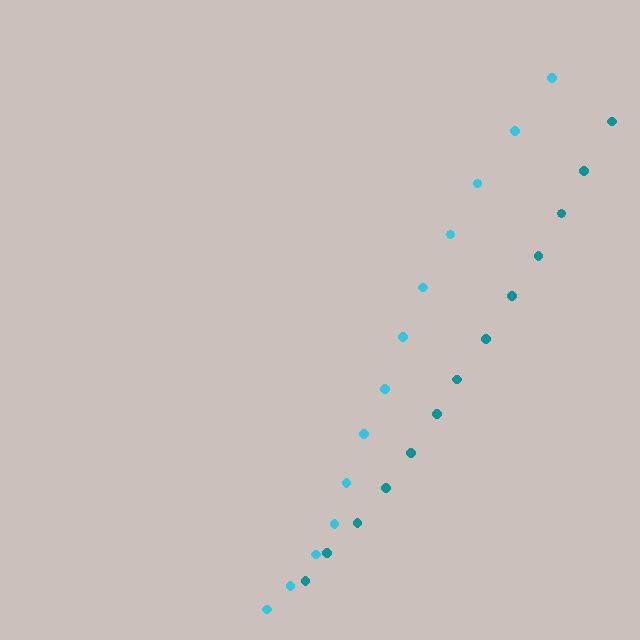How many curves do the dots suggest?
There are 2 distinct paths.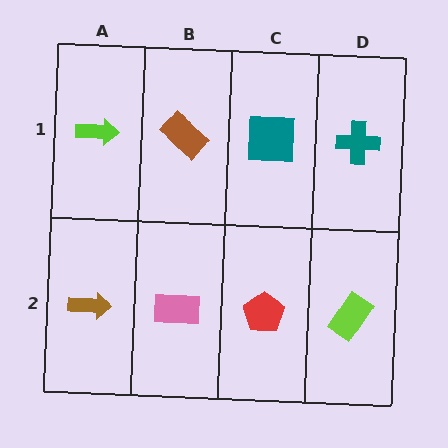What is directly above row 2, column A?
A lime arrow.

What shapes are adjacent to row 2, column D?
A teal cross (row 1, column D), a red pentagon (row 2, column C).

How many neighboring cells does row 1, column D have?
2.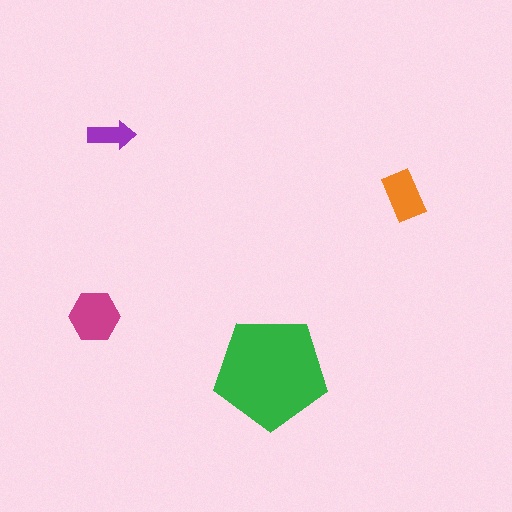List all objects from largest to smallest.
The green pentagon, the magenta hexagon, the orange rectangle, the purple arrow.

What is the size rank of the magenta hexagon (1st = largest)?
2nd.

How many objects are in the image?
There are 4 objects in the image.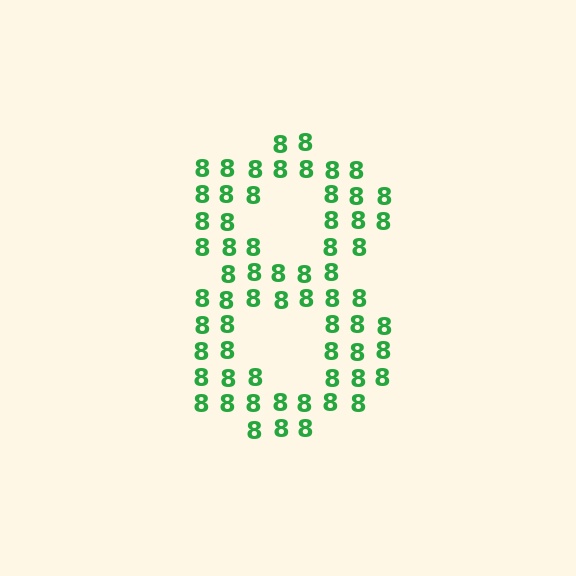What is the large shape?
The large shape is the digit 8.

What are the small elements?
The small elements are digit 8's.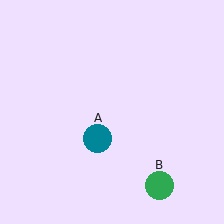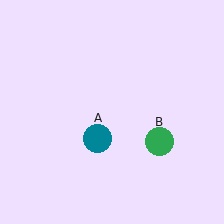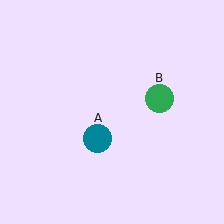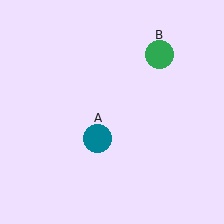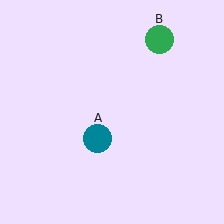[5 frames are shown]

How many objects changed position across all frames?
1 object changed position: green circle (object B).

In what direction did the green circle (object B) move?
The green circle (object B) moved up.